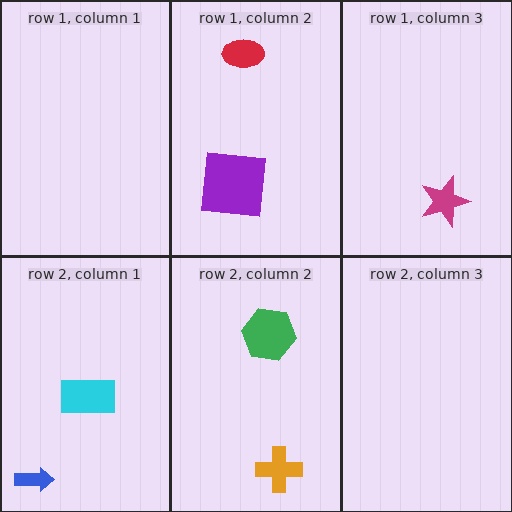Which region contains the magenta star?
The row 1, column 3 region.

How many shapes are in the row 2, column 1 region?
2.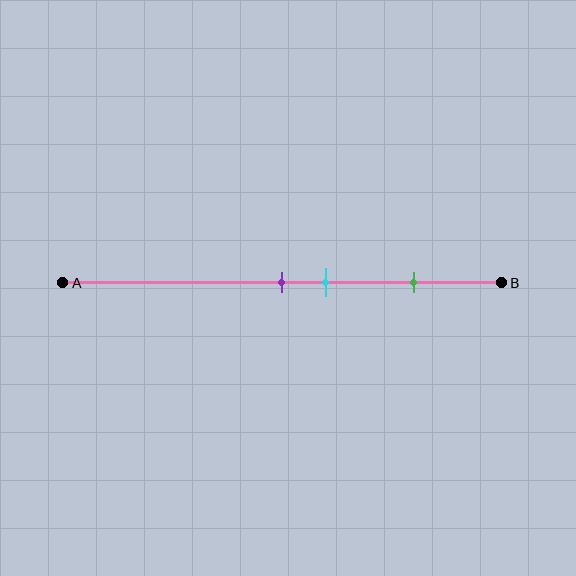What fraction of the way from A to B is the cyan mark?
The cyan mark is approximately 60% (0.6) of the way from A to B.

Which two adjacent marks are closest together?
The purple and cyan marks are the closest adjacent pair.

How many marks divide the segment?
There are 3 marks dividing the segment.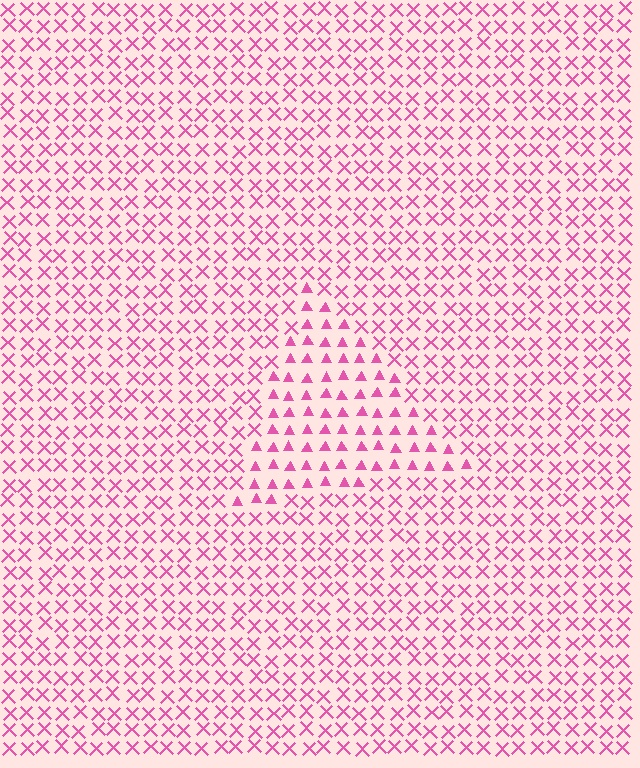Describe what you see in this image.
The image is filled with small pink elements arranged in a uniform grid. A triangle-shaped region contains triangles, while the surrounding area contains X marks. The boundary is defined purely by the change in element shape.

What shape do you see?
I see a triangle.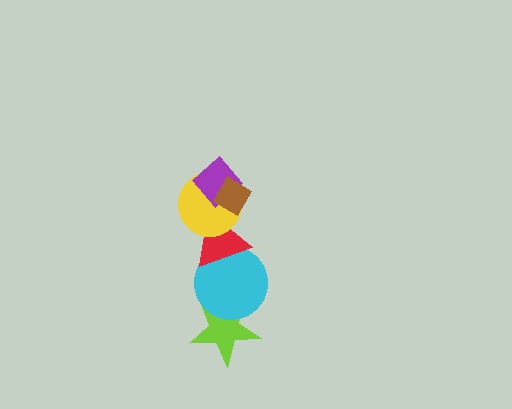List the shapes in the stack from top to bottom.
From top to bottom: the brown diamond, the purple diamond, the yellow circle, the red triangle, the cyan circle, the lime star.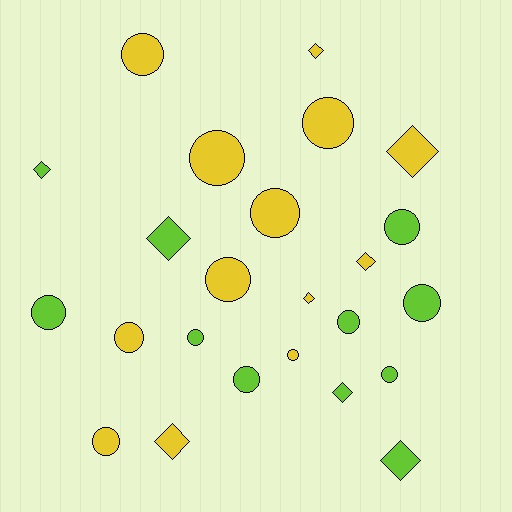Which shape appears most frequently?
Circle, with 15 objects.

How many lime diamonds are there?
There are 4 lime diamonds.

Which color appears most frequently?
Yellow, with 13 objects.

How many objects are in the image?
There are 24 objects.